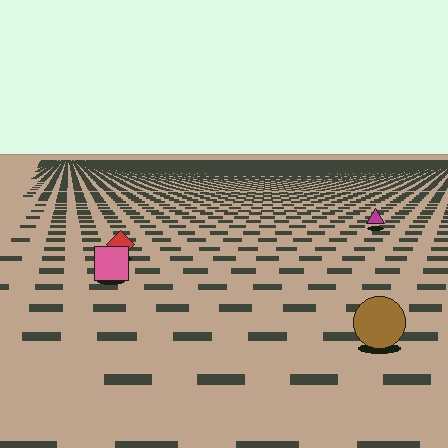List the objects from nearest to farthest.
From nearest to farthest: the brown circle, the pink square, the red diamond, the magenta triangle.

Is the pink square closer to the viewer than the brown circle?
No. The brown circle is closer — you can tell from the texture gradient: the ground texture is coarser near it.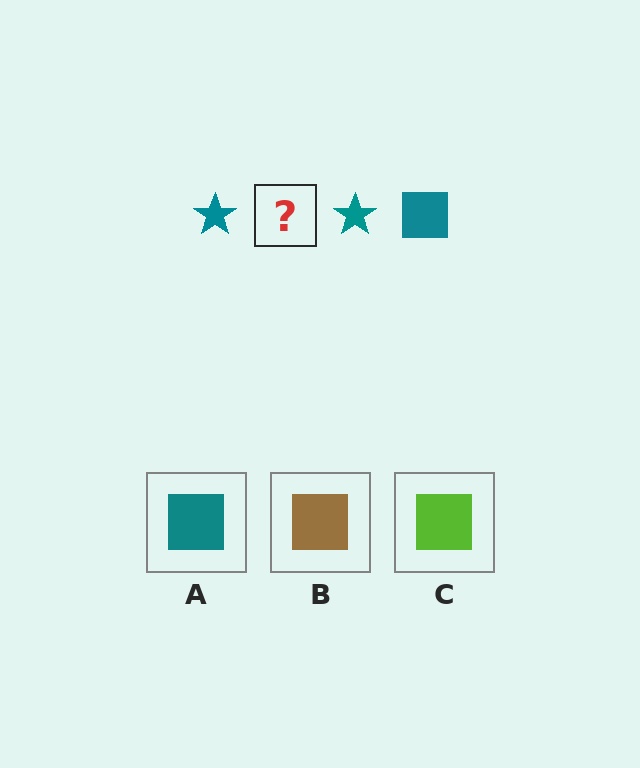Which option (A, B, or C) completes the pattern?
A.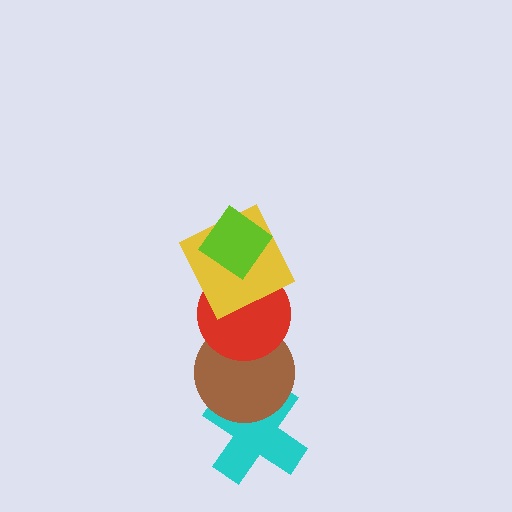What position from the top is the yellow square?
The yellow square is 2nd from the top.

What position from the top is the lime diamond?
The lime diamond is 1st from the top.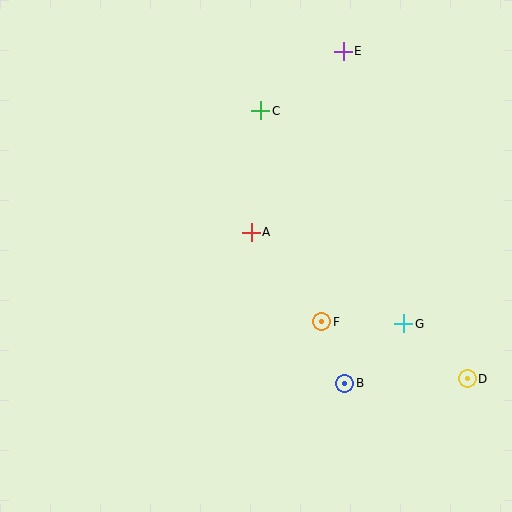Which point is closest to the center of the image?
Point A at (251, 232) is closest to the center.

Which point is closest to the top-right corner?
Point E is closest to the top-right corner.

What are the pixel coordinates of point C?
Point C is at (261, 111).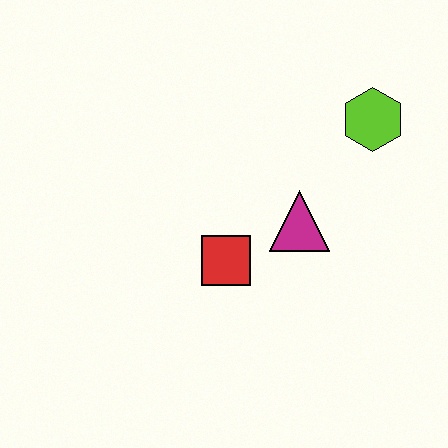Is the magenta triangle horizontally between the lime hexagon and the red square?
Yes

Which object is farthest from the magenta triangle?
The lime hexagon is farthest from the magenta triangle.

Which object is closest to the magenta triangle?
The red square is closest to the magenta triangle.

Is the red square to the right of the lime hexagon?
No